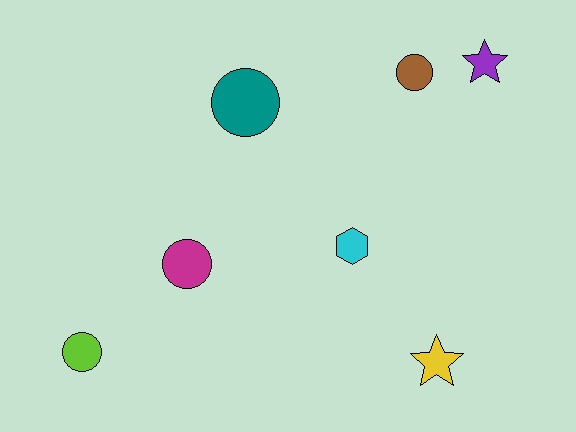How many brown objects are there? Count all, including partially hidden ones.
There is 1 brown object.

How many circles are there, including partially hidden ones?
There are 4 circles.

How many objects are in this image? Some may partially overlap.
There are 7 objects.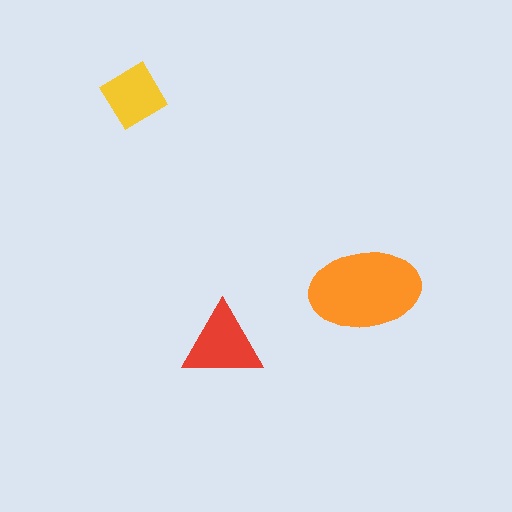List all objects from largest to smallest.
The orange ellipse, the red triangle, the yellow diamond.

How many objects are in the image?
There are 3 objects in the image.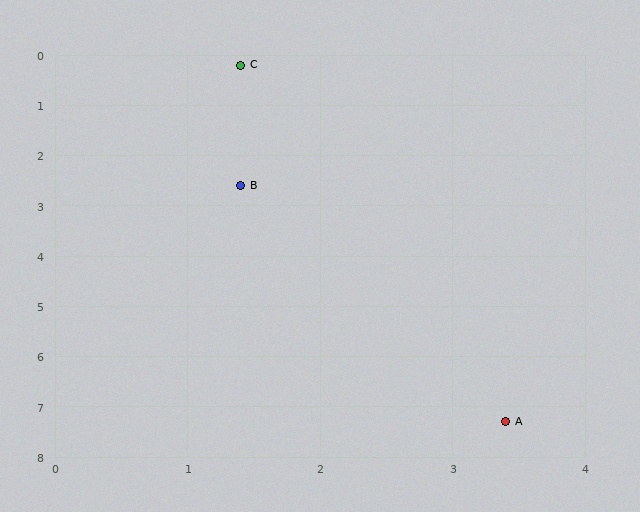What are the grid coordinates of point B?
Point B is at approximately (1.4, 2.6).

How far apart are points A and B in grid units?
Points A and B are about 5.1 grid units apart.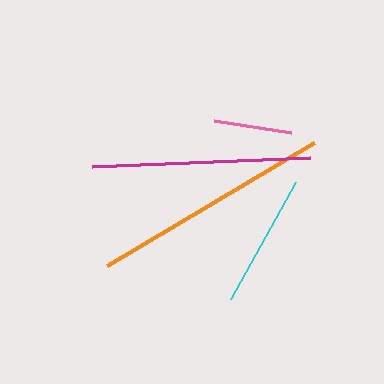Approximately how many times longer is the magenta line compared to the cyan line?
The magenta line is approximately 1.6 times the length of the cyan line.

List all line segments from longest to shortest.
From longest to shortest: orange, magenta, cyan, pink.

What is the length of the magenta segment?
The magenta segment is approximately 218 pixels long.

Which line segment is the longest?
The orange line is the longest at approximately 241 pixels.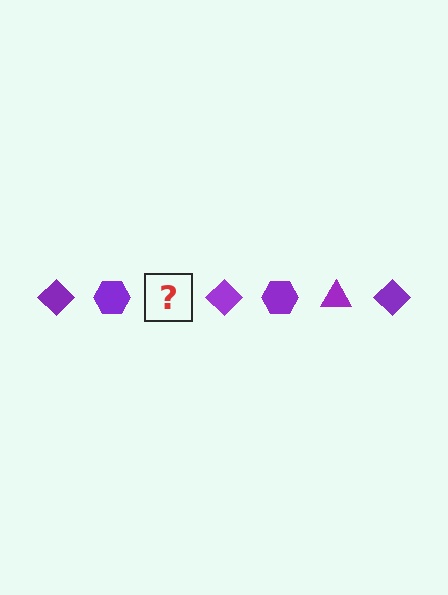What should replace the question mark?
The question mark should be replaced with a purple triangle.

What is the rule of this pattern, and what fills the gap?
The rule is that the pattern cycles through diamond, hexagon, triangle shapes in purple. The gap should be filled with a purple triangle.